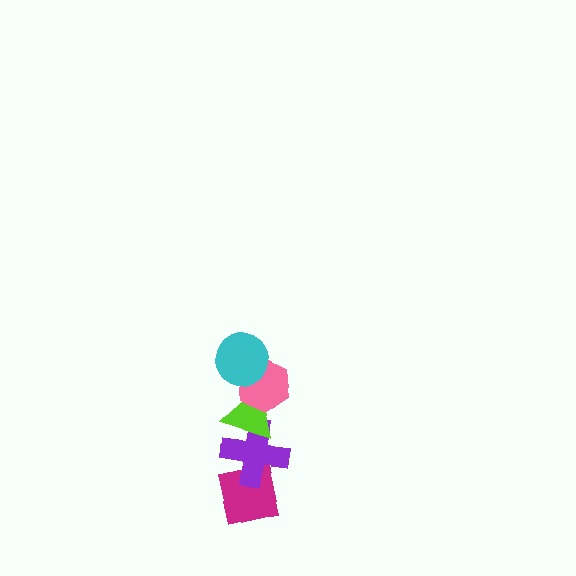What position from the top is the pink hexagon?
The pink hexagon is 2nd from the top.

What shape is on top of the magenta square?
The purple cross is on top of the magenta square.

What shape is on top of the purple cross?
The lime triangle is on top of the purple cross.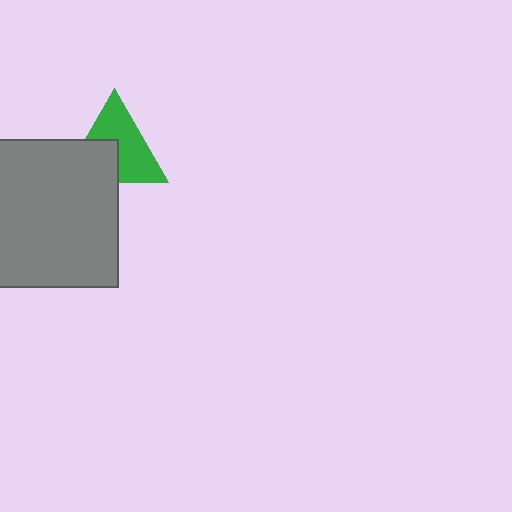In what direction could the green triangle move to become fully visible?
The green triangle could move toward the upper-right. That would shift it out from behind the gray square entirely.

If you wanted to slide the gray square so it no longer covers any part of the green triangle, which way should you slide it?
Slide it toward the lower-left — that is the most direct way to separate the two shapes.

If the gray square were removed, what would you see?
You would see the complete green triangle.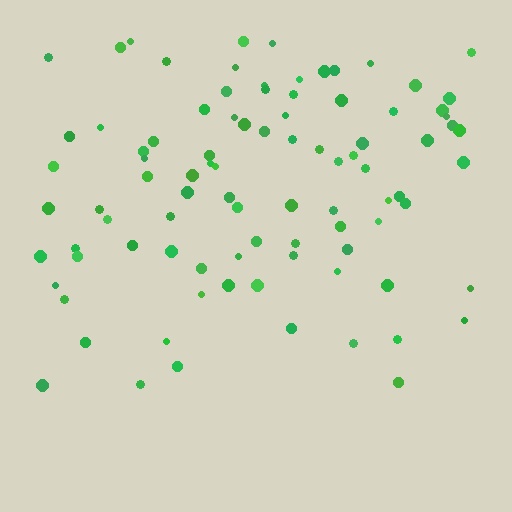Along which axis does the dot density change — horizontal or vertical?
Vertical.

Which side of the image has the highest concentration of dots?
The top.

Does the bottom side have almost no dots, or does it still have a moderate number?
Still a moderate number, just noticeably fewer than the top.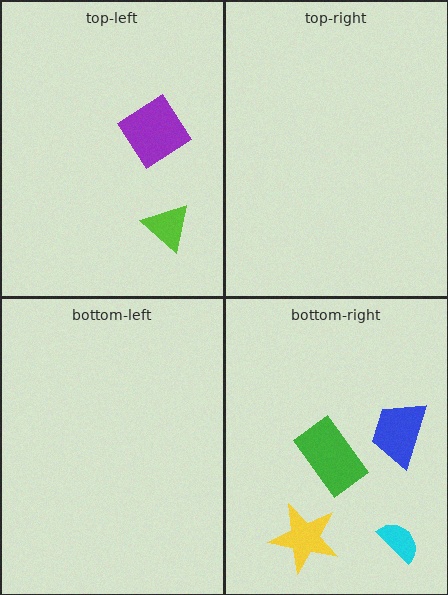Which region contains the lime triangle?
The top-left region.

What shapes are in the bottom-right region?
The yellow star, the cyan semicircle, the blue trapezoid, the green rectangle.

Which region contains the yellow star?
The bottom-right region.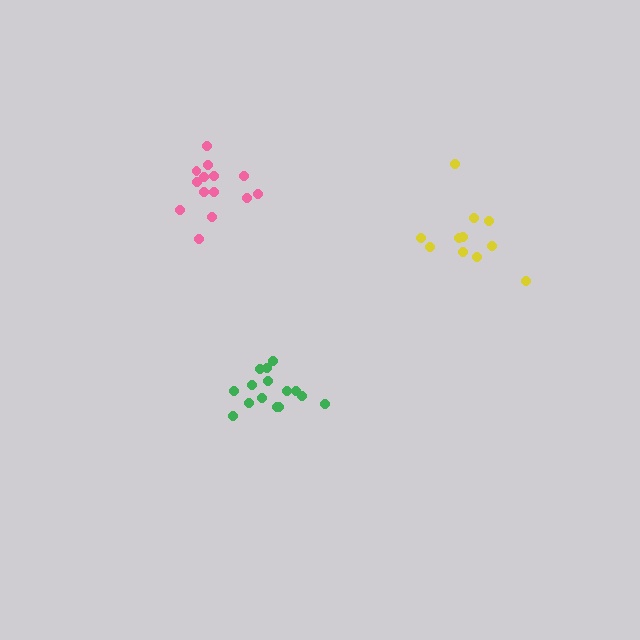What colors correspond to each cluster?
The clusters are colored: green, pink, yellow.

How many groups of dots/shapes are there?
There are 3 groups.